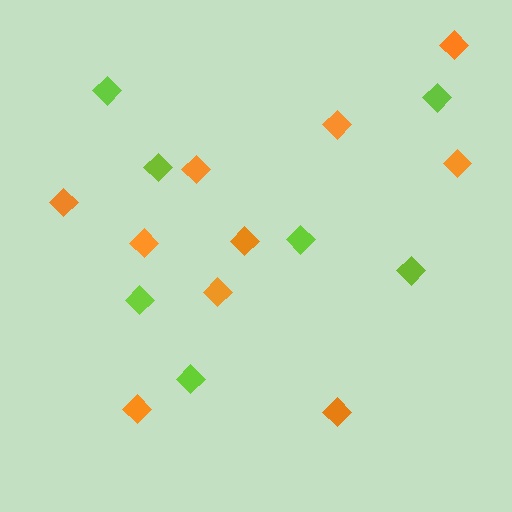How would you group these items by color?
There are 2 groups: one group of lime diamonds (7) and one group of orange diamonds (10).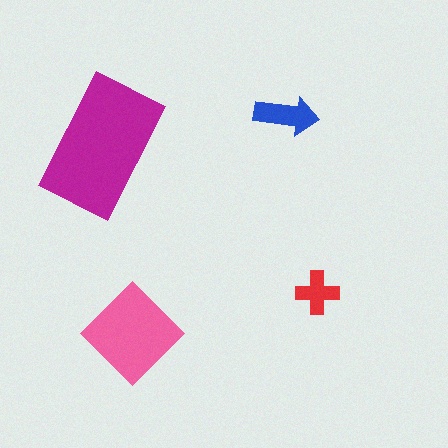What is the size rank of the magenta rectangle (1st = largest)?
1st.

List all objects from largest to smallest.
The magenta rectangle, the pink diamond, the blue arrow, the red cross.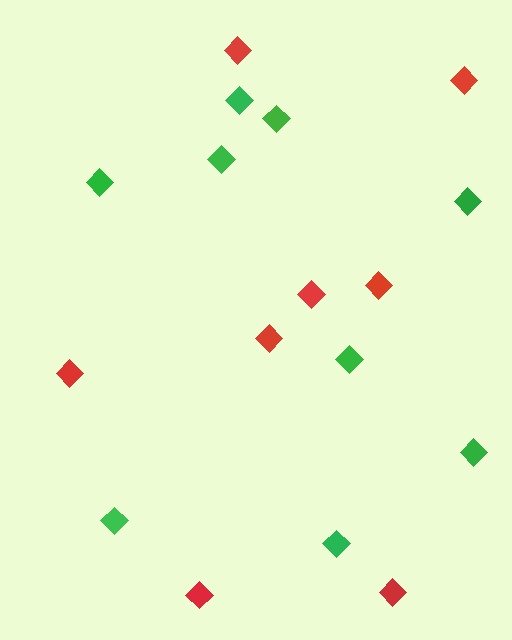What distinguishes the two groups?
There are 2 groups: one group of red diamonds (8) and one group of green diamonds (9).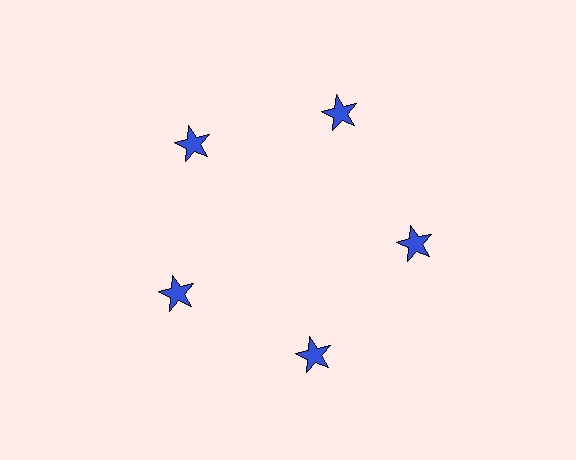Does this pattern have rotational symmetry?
Yes, this pattern has 5-fold rotational symmetry. It looks the same after rotating 72 degrees around the center.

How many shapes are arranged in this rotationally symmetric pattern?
There are 5 shapes, arranged in 5 groups of 1.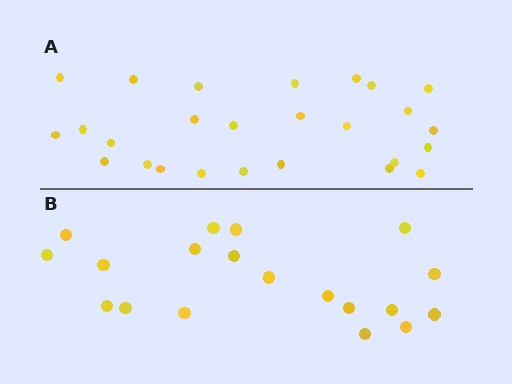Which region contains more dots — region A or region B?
Region A (the top region) has more dots.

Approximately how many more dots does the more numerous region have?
Region A has roughly 8 or so more dots than region B.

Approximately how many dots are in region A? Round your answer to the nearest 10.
About 30 dots. (The exact count is 26, which rounds to 30.)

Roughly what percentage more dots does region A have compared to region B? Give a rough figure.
About 35% more.